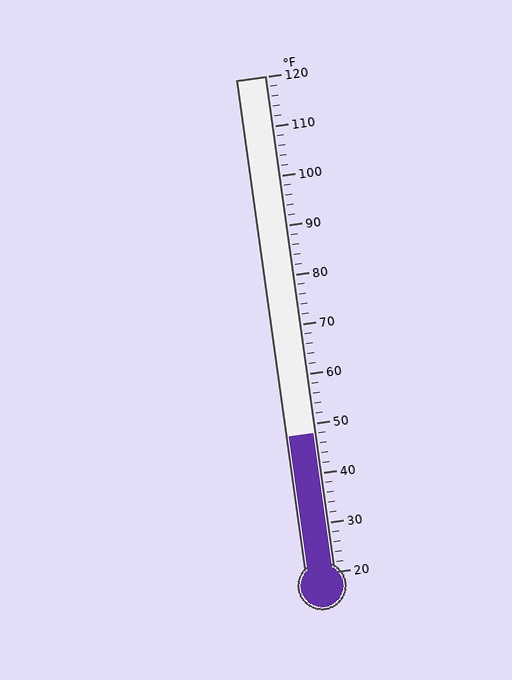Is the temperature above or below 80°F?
The temperature is below 80°F.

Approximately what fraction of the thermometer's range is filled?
The thermometer is filled to approximately 30% of its range.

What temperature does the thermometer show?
The thermometer shows approximately 48°F.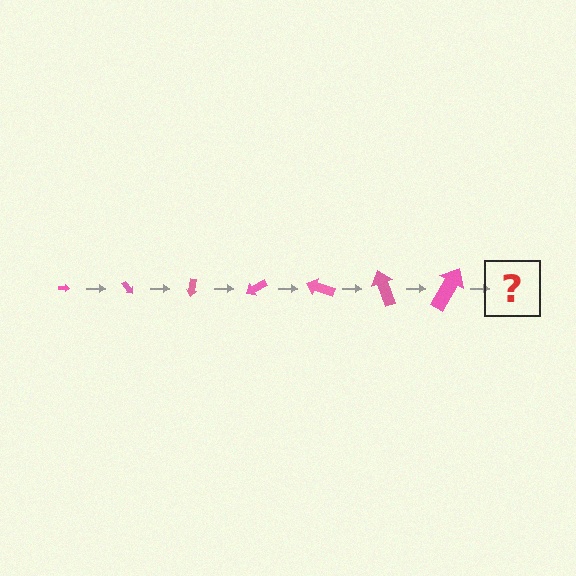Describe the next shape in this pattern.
It should be an arrow, larger than the previous one and rotated 350 degrees from the start.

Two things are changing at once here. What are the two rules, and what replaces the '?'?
The two rules are that the arrow grows larger each step and it rotates 50 degrees each step. The '?' should be an arrow, larger than the previous one and rotated 350 degrees from the start.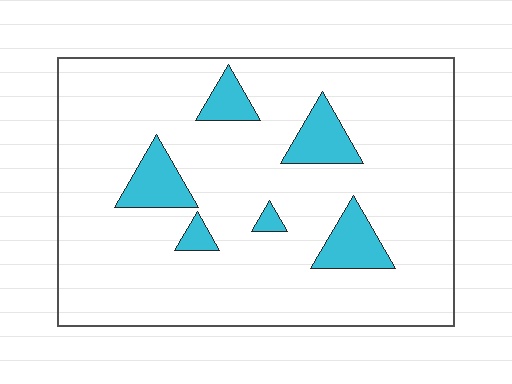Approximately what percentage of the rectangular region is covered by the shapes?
Approximately 10%.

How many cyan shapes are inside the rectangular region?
6.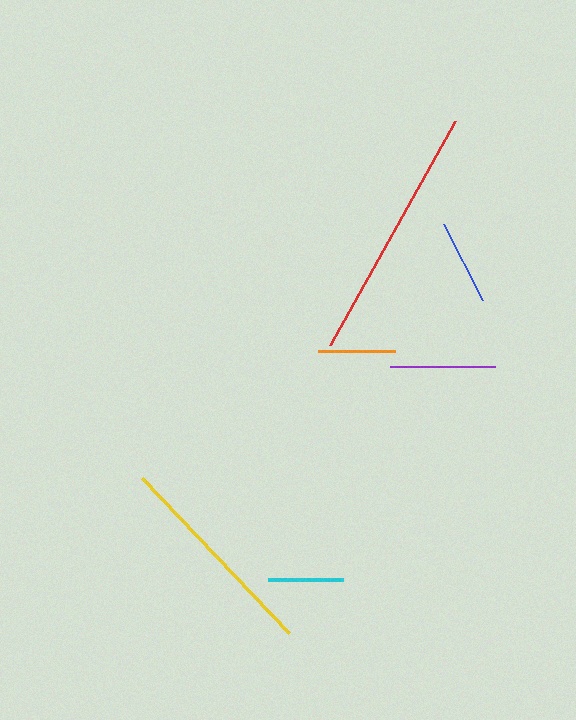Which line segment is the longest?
The red line is the longest at approximately 256 pixels.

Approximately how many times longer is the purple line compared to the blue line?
The purple line is approximately 1.2 times the length of the blue line.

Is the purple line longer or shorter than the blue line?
The purple line is longer than the blue line.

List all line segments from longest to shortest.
From longest to shortest: red, yellow, purple, blue, orange, cyan.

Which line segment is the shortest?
The cyan line is the shortest at approximately 75 pixels.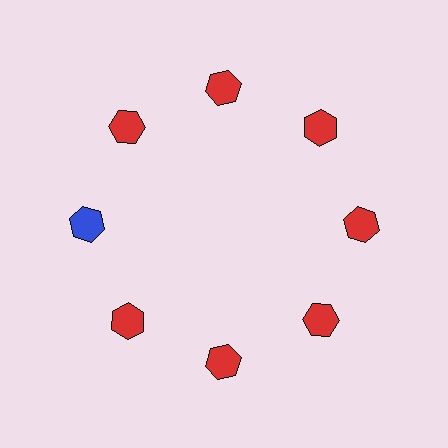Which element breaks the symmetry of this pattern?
The blue hexagon at roughly the 9 o'clock position breaks the symmetry. All other shapes are red hexagons.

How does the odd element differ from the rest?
It has a different color: blue instead of red.